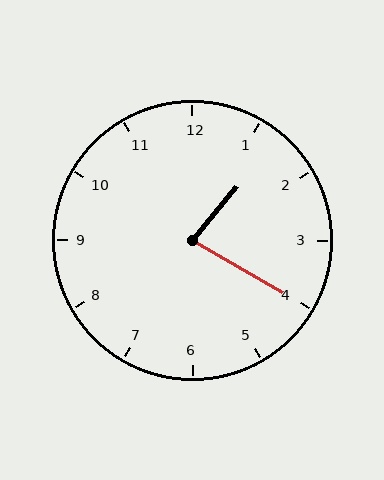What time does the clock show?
1:20.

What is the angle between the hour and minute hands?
Approximately 80 degrees.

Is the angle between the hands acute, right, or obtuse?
It is acute.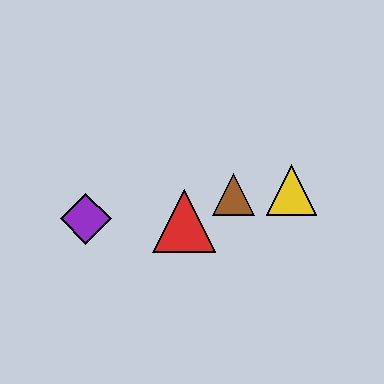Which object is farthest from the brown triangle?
The purple diamond is farthest from the brown triangle.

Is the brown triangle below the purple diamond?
No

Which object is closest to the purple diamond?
The red triangle is closest to the purple diamond.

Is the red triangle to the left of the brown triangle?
Yes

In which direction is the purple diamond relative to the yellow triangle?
The purple diamond is to the left of the yellow triangle.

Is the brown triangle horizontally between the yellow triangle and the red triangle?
Yes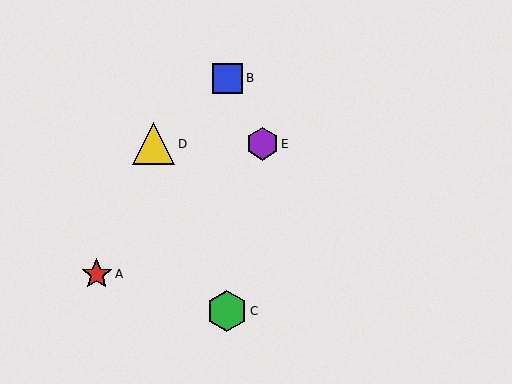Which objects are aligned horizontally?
Objects D, E are aligned horizontally.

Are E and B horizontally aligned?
No, E is at y≈144 and B is at y≈78.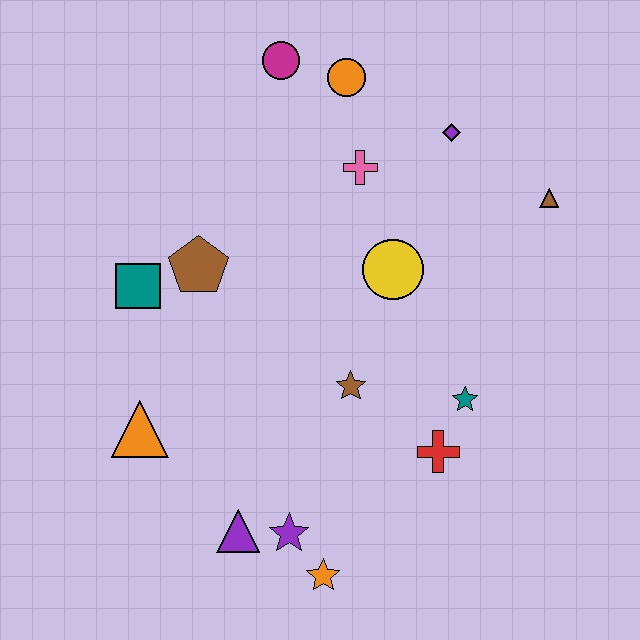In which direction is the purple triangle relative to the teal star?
The purple triangle is to the left of the teal star.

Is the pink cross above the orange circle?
No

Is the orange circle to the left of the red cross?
Yes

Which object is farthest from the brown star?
The magenta circle is farthest from the brown star.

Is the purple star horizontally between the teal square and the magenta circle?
No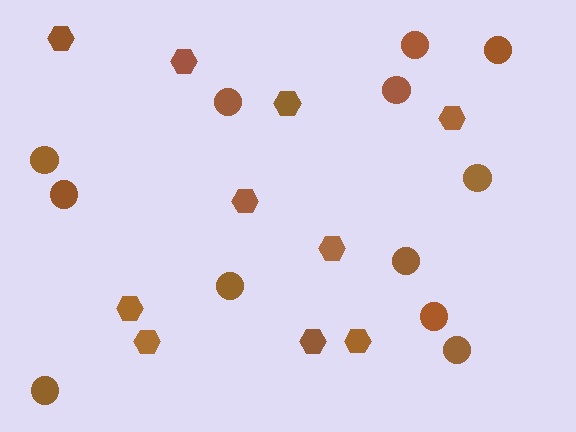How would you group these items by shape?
There are 2 groups: one group of hexagons (10) and one group of circles (12).